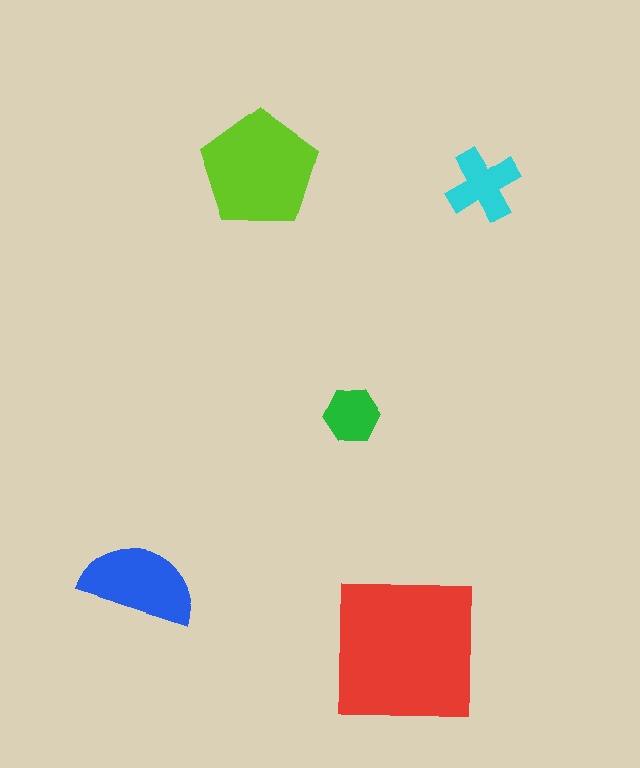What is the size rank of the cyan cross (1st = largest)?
4th.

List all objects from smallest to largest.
The green hexagon, the cyan cross, the blue semicircle, the lime pentagon, the red square.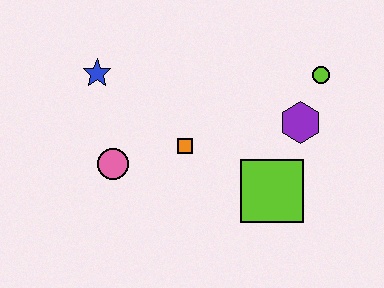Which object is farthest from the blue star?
The lime circle is farthest from the blue star.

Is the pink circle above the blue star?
No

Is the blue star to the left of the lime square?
Yes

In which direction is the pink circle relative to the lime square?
The pink circle is to the left of the lime square.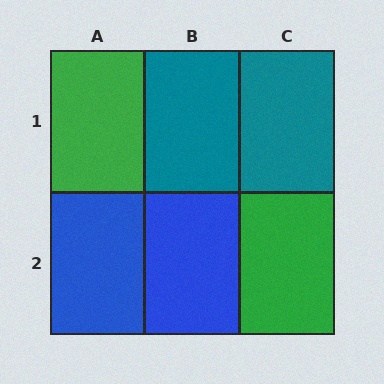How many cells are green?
2 cells are green.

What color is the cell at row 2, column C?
Green.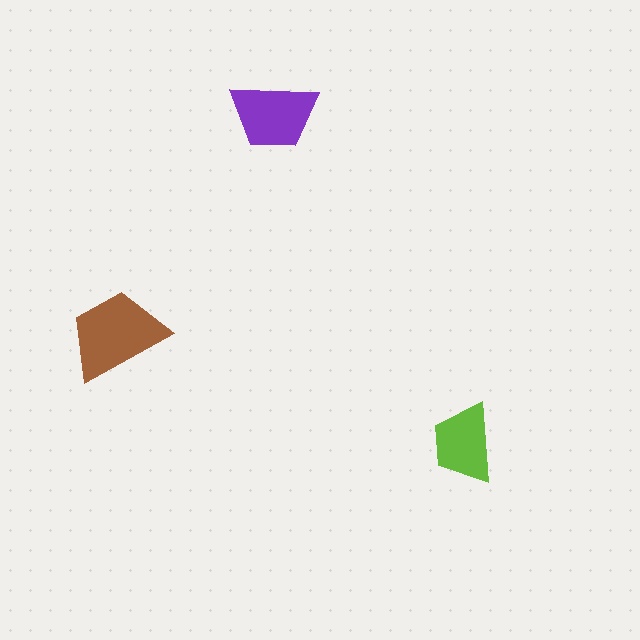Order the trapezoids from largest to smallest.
the brown one, the purple one, the lime one.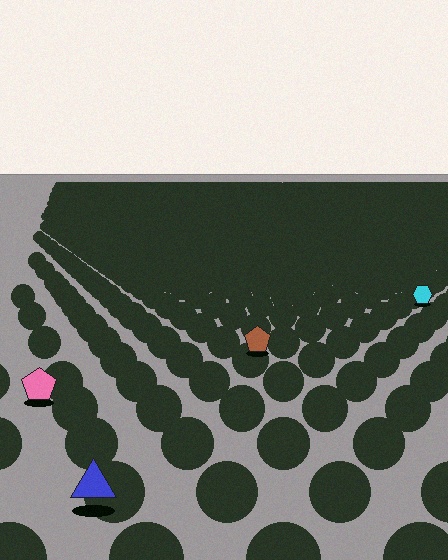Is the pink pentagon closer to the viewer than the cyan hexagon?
Yes. The pink pentagon is closer — you can tell from the texture gradient: the ground texture is coarser near it.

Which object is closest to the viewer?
The blue triangle is closest. The texture marks near it are larger and more spread out.